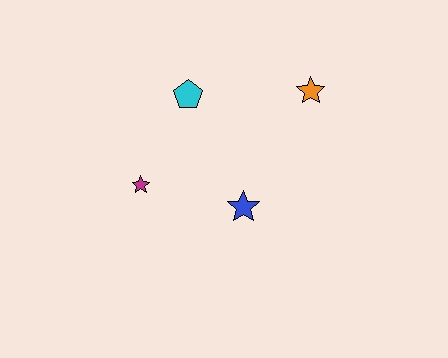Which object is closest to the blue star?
The magenta star is closest to the blue star.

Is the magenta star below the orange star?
Yes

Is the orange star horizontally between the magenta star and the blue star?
No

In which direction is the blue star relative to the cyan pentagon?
The blue star is below the cyan pentagon.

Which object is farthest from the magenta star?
The orange star is farthest from the magenta star.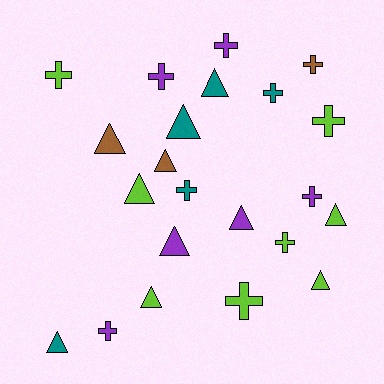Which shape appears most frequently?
Triangle, with 11 objects.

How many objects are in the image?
There are 22 objects.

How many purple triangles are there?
There are 2 purple triangles.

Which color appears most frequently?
Lime, with 8 objects.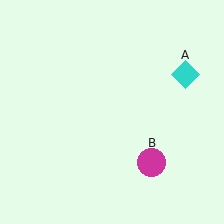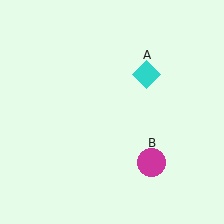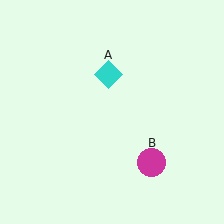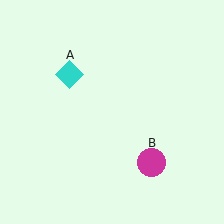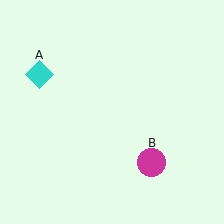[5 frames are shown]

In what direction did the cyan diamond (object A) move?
The cyan diamond (object A) moved left.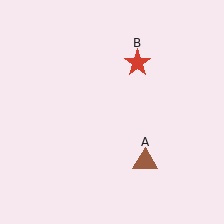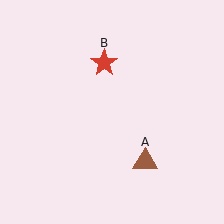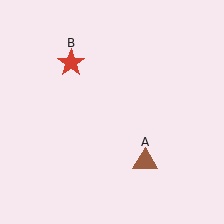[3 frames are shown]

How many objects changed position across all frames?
1 object changed position: red star (object B).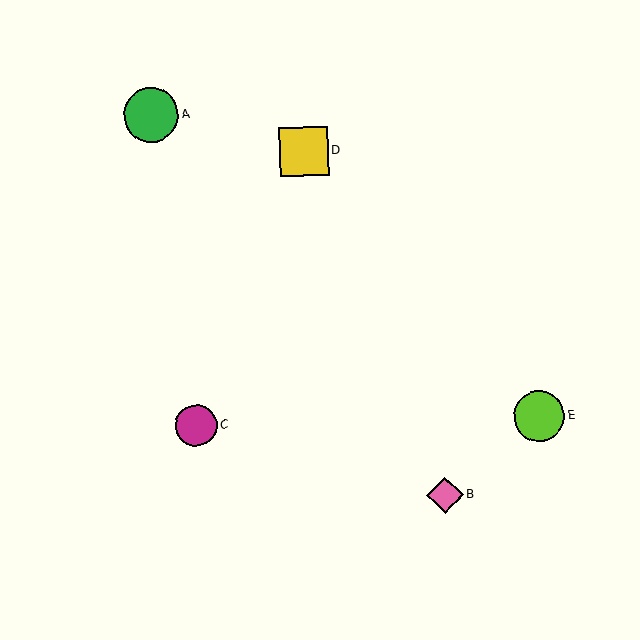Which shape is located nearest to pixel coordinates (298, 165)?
The yellow square (labeled D) at (304, 152) is nearest to that location.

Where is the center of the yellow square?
The center of the yellow square is at (304, 152).